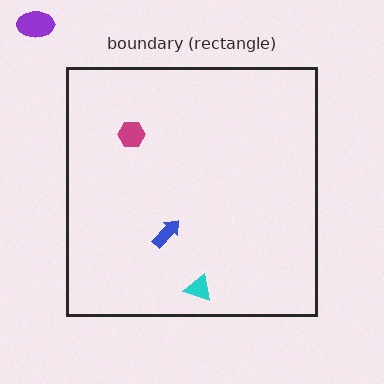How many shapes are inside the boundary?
3 inside, 1 outside.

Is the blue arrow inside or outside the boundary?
Inside.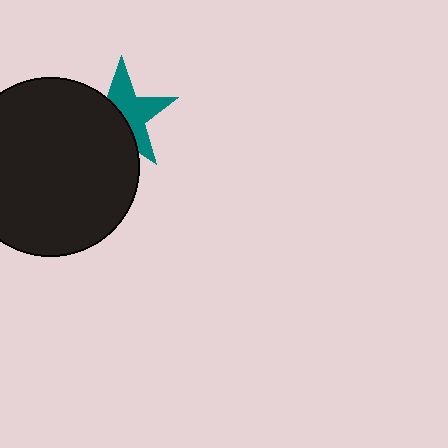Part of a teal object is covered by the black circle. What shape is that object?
It is a star.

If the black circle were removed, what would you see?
You would see the complete teal star.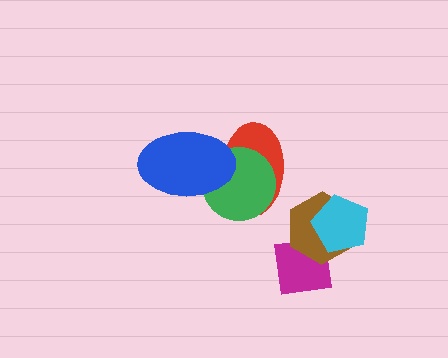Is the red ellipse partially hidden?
Yes, it is partially covered by another shape.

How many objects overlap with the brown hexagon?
2 objects overlap with the brown hexagon.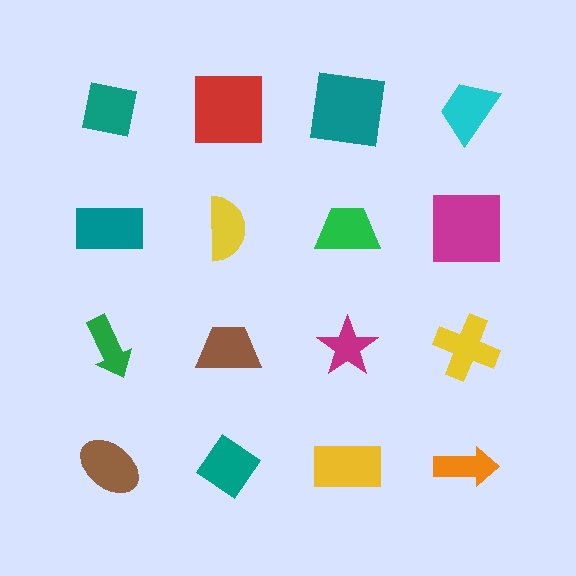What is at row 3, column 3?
A magenta star.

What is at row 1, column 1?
A teal square.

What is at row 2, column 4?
A magenta square.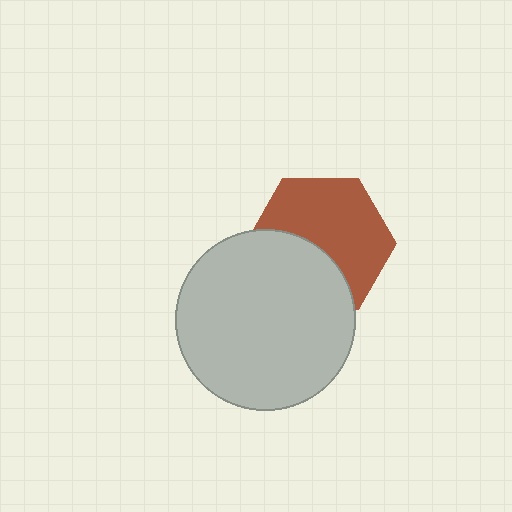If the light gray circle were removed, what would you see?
You would see the complete brown hexagon.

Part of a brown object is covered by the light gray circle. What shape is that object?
It is a hexagon.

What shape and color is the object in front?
The object in front is a light gray circle.